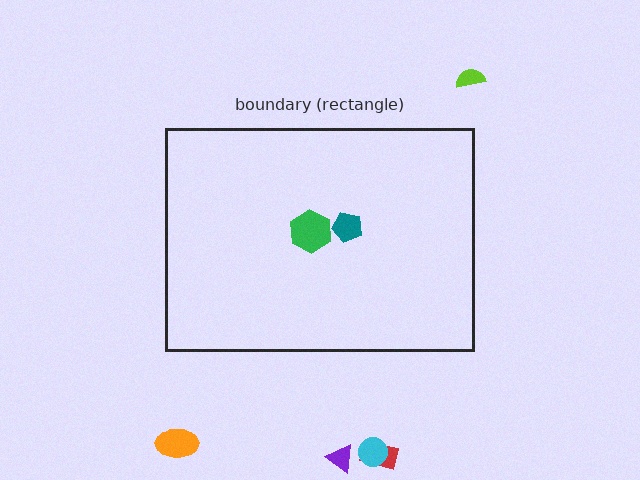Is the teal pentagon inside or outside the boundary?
Inside.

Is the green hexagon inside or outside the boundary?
Inside.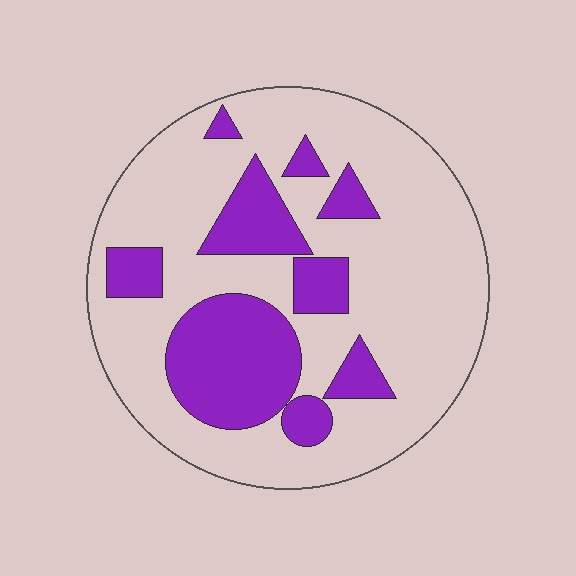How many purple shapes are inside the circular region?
9.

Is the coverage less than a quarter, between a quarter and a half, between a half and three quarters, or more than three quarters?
Between a quarter and a half.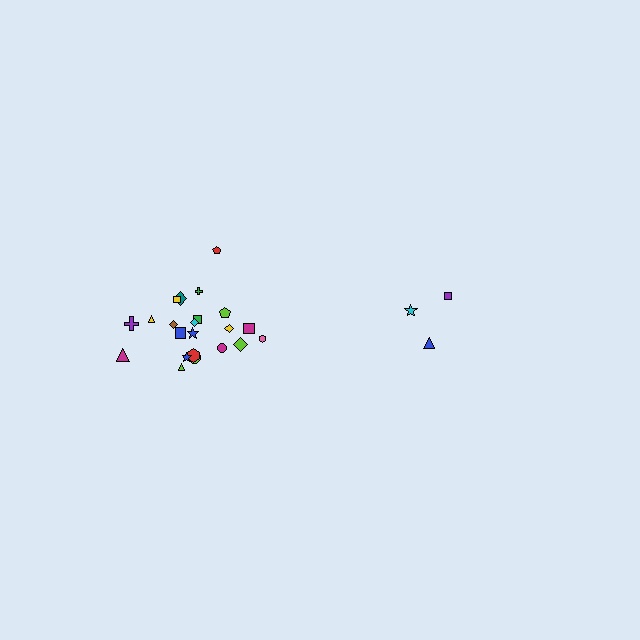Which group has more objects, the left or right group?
The left group.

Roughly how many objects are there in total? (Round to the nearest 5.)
Roughly 25 objects in total.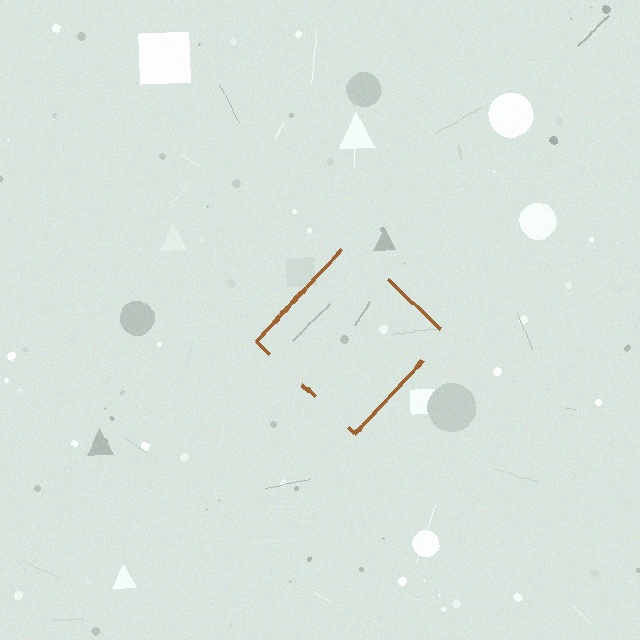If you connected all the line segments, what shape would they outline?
They would outline a diamond.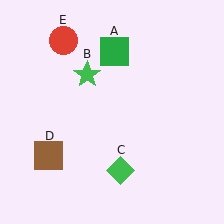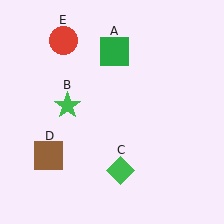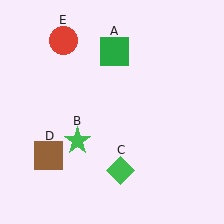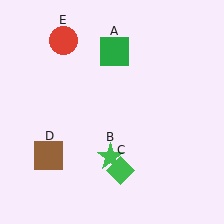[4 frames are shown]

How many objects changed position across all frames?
1 object changed position: green star (object B).